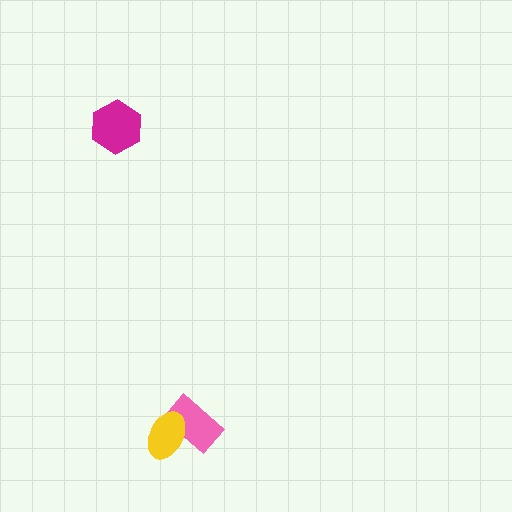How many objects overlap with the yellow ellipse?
1 object overlaps with the yellow ellipse.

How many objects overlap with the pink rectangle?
1 object overlaps with the pink rectangle.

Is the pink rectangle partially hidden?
Yes, it is partially covered by another shape.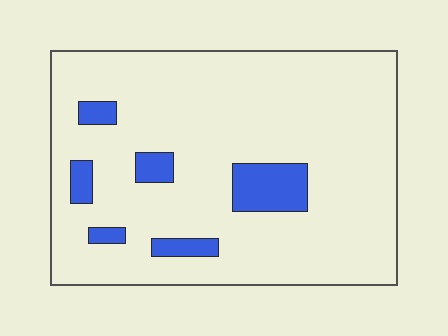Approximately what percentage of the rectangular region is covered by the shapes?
Approximately 10%.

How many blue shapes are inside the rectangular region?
6.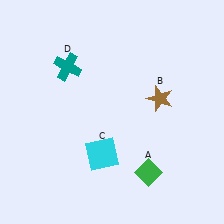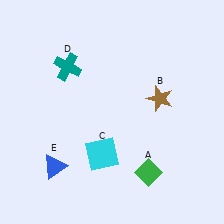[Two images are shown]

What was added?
A blue triangle (E) was added in Image 2.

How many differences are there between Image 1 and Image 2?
There is 1 difference between the two images.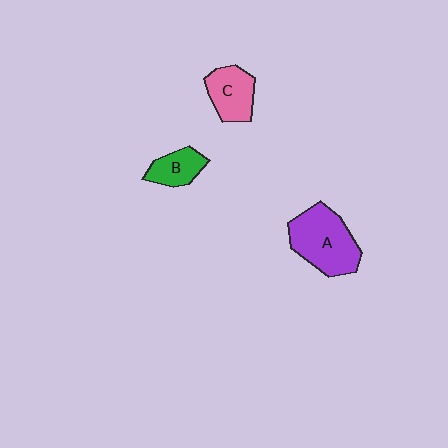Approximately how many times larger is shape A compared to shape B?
Approximately 2.1 times.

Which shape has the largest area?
Shape A (purple).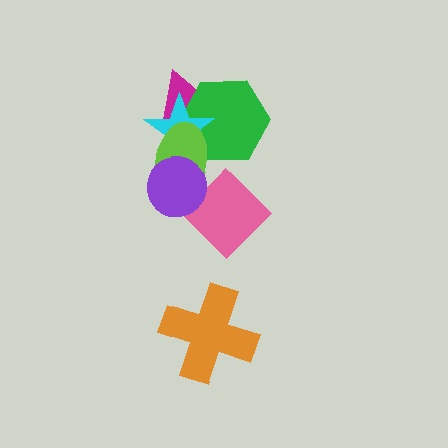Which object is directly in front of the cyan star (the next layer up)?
The lime ellipse is directly in front of the cyan star.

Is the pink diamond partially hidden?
Yes, it is partially covered by another shape.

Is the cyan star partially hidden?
Yes, it is partially covered by another shape.